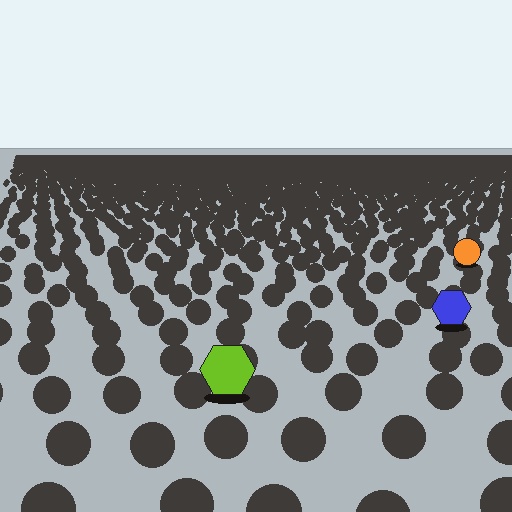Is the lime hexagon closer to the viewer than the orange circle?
Yes. The lime hexagon is closer — you can tell from the texture gradient: the ground texture is coarser near it.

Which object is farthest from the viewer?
The orange circle is farthest from the viewer. It appears smaller and the ground texture around it is denser.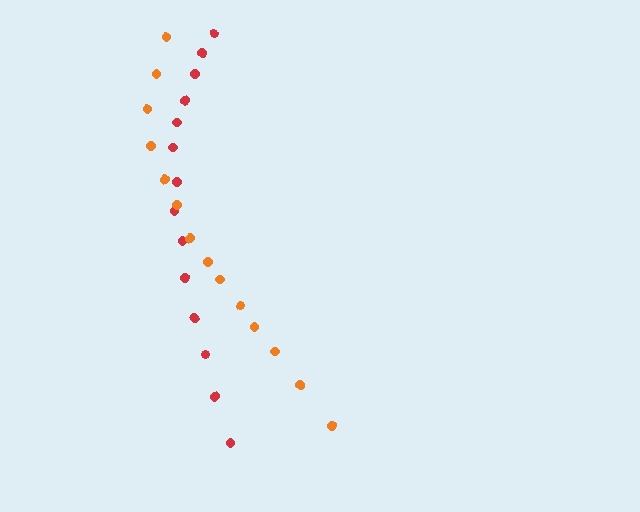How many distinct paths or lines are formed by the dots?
There are 2 distinct paths.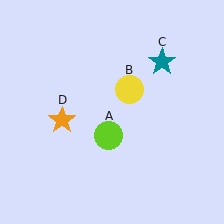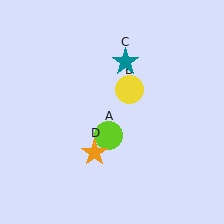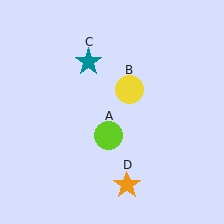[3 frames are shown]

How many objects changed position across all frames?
2 objects changed position: teal star (object C), orange star (object D).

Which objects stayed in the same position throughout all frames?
Lime circle (object A) and yellow circle (object B) remained stationary.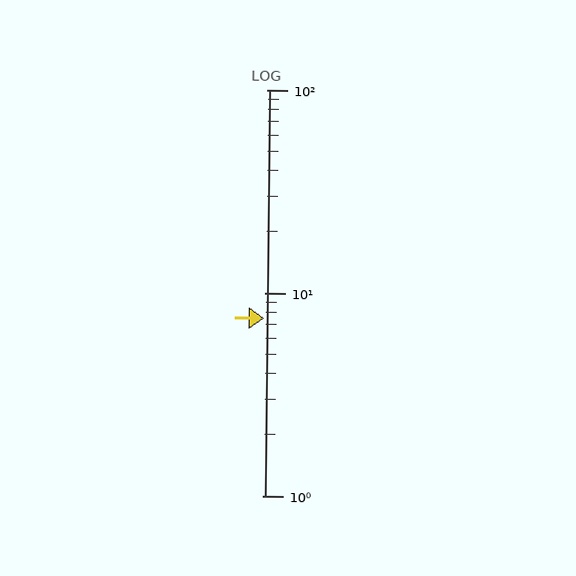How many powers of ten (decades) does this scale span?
The scale spans 2 decades, from 1 to 100.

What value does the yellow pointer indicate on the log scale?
The pointer indicates approximately 7.5.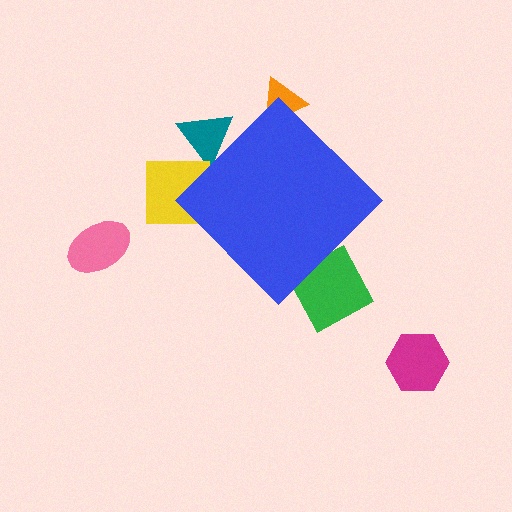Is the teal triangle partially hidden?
Yes, the teal triangle is partially hidden behind the blue diamond.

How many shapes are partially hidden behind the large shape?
4 shapes are partially hidden.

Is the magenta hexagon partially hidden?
No, the magenta hexagon is fully visible.